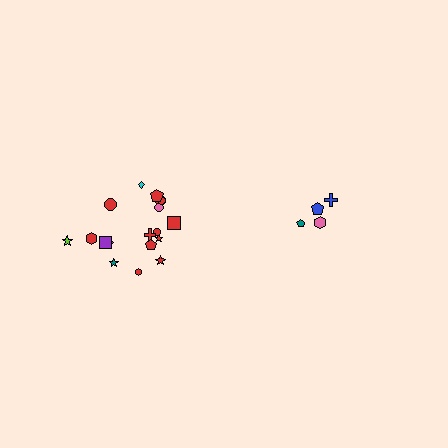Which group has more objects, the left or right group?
The left group.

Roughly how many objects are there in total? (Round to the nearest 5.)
Roughly 20 objects in total.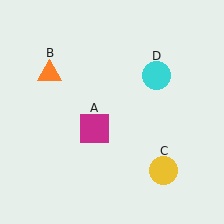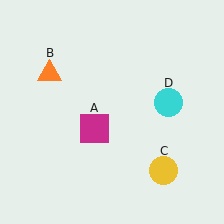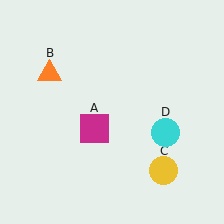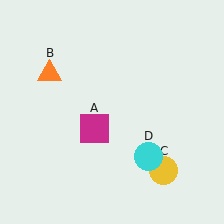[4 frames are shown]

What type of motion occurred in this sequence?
The cyan circle (object D) rotated clockwise around the center of the scene.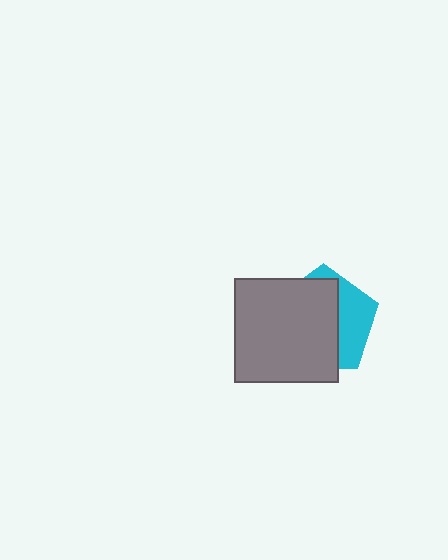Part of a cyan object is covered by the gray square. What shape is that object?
It is a pentagon.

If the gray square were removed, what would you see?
You would see the complete cyan pentagon.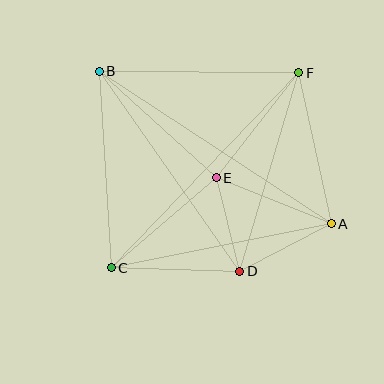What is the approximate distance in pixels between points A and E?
The distance between A and E is approximately 124 pixels.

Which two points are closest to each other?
Points D and E are closest to each other.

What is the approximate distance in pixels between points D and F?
The distance between D and F is approximately 207 pixels.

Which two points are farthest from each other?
Points A and B are farthest from each other.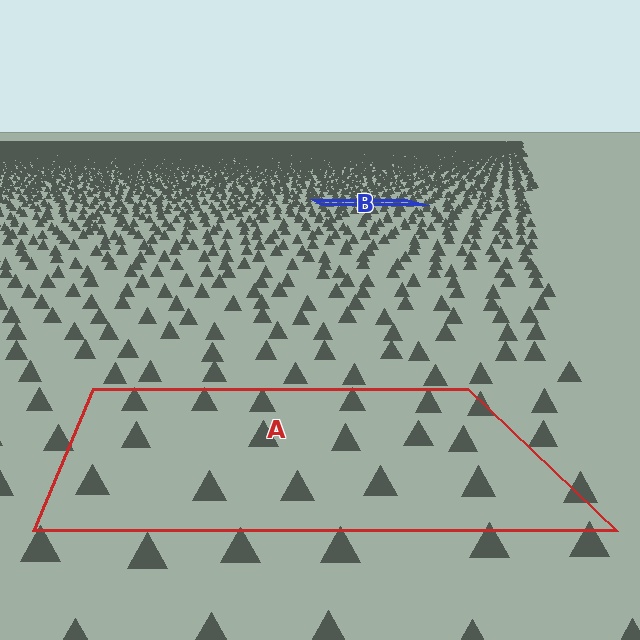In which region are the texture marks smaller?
The texture marks are smaller in region B, because it is farther away.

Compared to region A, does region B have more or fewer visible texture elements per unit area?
Region B has more texture elements per unit area — they are packed more densely because it is farther away.